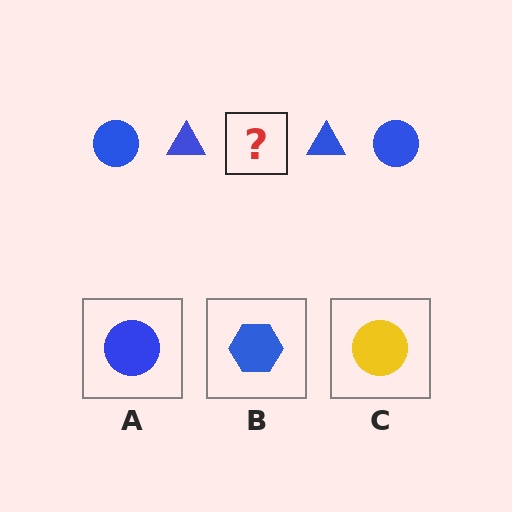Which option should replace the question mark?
Option A.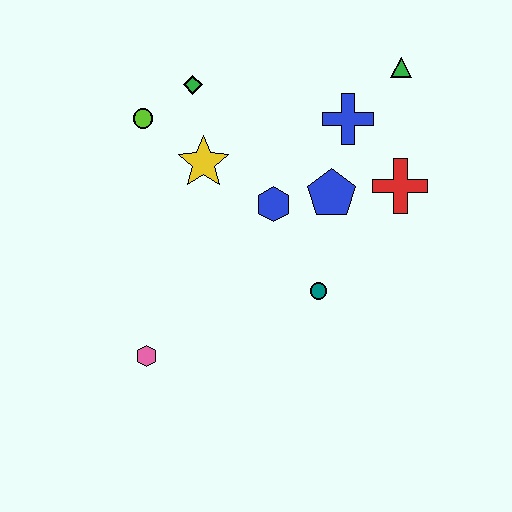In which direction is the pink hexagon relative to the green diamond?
The pink hexagon is below the green diamond.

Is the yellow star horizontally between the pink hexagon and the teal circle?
Yes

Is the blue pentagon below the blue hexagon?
No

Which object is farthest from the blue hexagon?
The pink hexagon is farthest from the blue hexagon.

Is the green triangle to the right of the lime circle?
Yes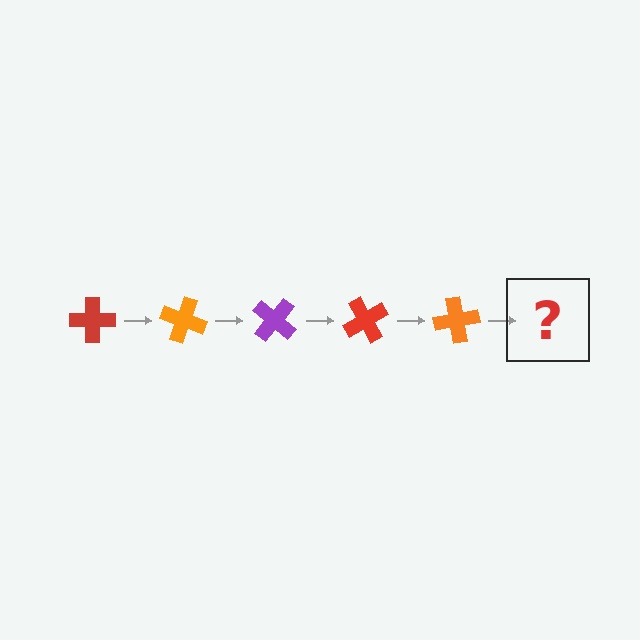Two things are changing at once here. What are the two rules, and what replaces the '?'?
The two rules are that it rotates 20 degrees each step and the color cycles through red, orange, and purple. The '?' should be a purple cross, rotated 100 degrees from the start.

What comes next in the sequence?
The next element should be a purple cross, rotated 100 degrees from the start.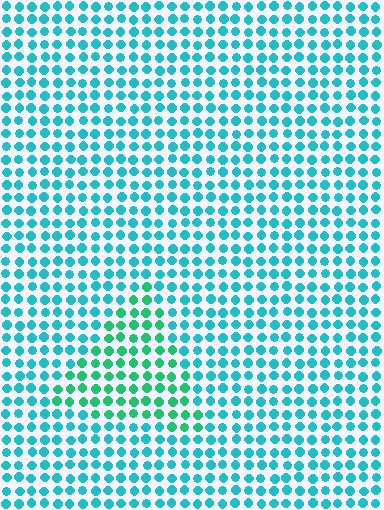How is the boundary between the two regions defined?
The boundary is defined purely by a slight shift in hue (about 32 degrees). Spacing, size, and orientation are identical on both sides.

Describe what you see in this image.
The image is filled with small cyan elements in a uniform arrangement. A triangle-shaped region is visible where the elements are tinted to a slightly different hue, forming a subtle color boundary.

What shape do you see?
I see a triangle.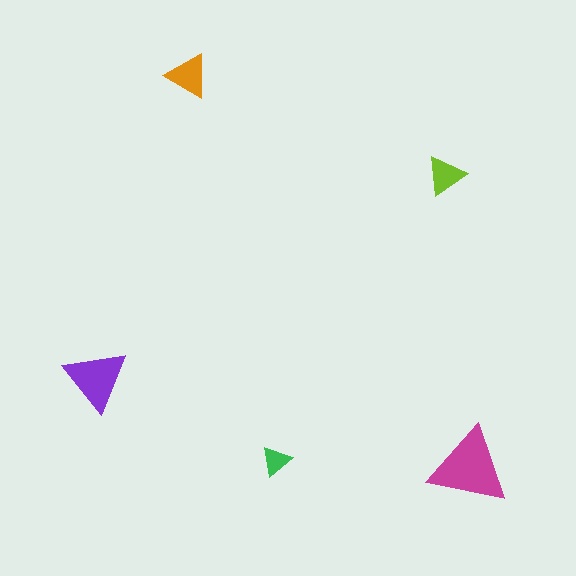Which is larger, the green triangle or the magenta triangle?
The magenta one.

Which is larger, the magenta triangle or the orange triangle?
The magenta one.